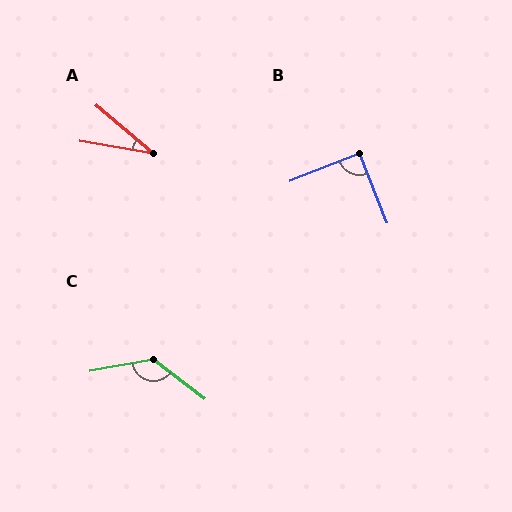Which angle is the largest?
C, at approximately 133 degrees.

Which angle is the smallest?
A, at approximately 31 degrees.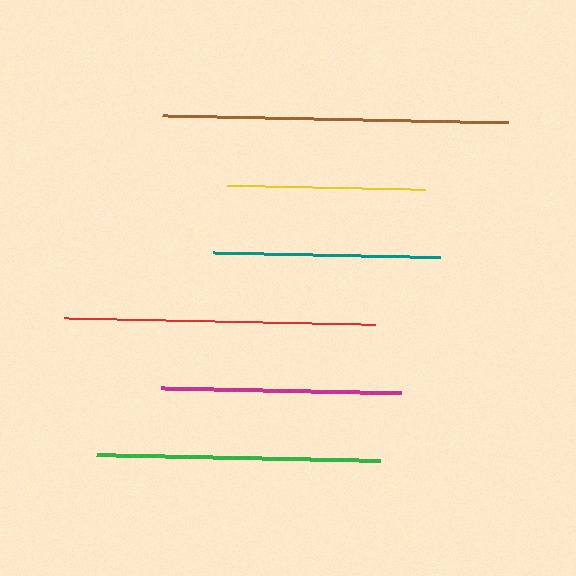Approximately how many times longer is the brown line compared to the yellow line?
The brown line is approximately 1.7 times the length of the yellow line.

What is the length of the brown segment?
The brown segment is approximately 346 pixels long.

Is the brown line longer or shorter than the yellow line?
The brown line is longer than the yellow line.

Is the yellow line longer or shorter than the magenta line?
The magenta line is longer than the yellow line.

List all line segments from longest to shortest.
From longest to shortest: brown, red, green, magenta, teal, yellow.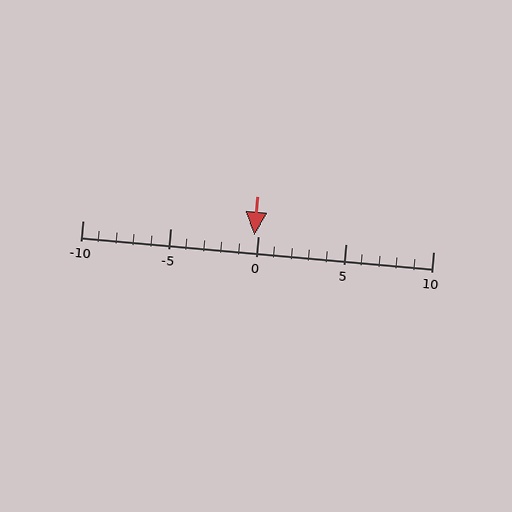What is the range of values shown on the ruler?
The ruler shows values from -10 to 10.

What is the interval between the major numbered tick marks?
The major tick marks are spaced 5 units apart.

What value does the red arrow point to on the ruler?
The red arrow points to approximately 0.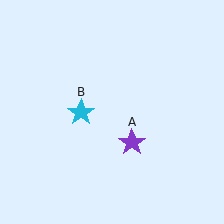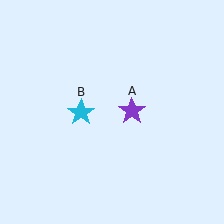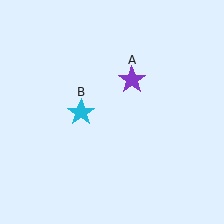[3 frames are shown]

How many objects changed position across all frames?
1 object changed position: purple star (object A).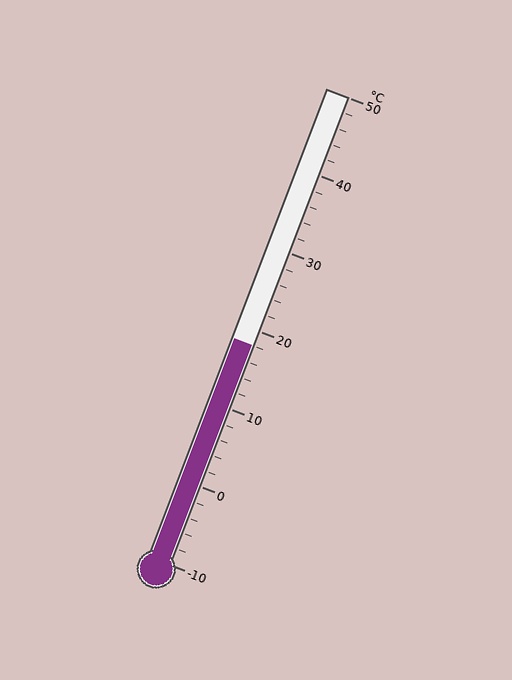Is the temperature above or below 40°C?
The temperature is below 40°C.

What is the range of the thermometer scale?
The thermometer scale ranges from -10°C to 50°C.